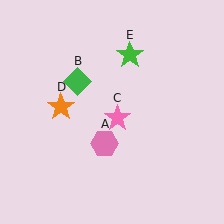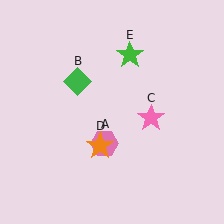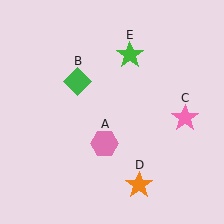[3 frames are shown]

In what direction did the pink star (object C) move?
The pink star (object C) moved right.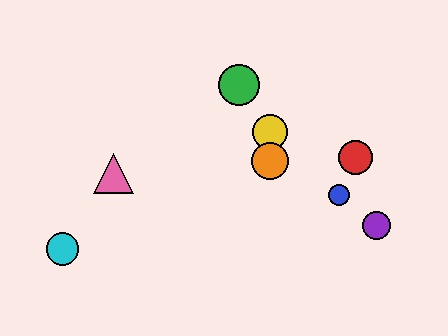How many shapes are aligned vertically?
2 shapes (the yellow circle, the orange circle) are aligned vertically.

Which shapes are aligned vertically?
The yellow circle, the orange circle are aligned vertically.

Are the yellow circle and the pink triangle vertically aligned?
No, the yellow circle is at x≈270 and the pink triangle is at x≈114.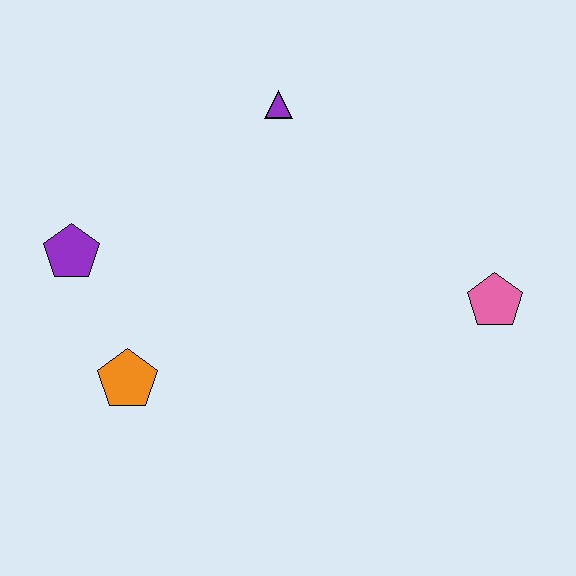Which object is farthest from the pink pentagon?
The purple pentagon is farthest from the pink pentagon.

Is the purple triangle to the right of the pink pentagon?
No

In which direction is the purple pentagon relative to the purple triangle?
The purple pentagon is to the left of the purple triangle.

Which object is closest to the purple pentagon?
The orange pentagon is closest to the purple pentagon.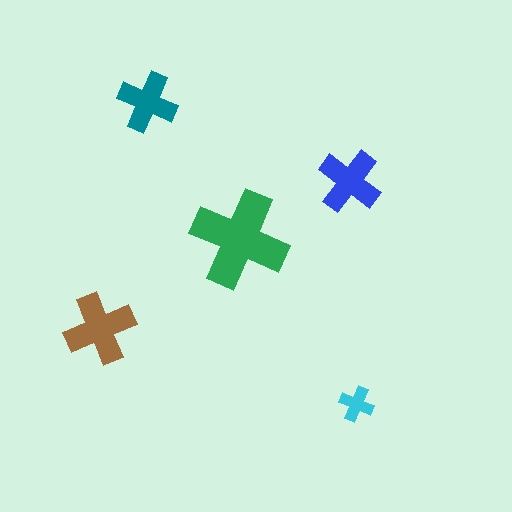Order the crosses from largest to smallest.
the green one, the brown one, the blue one, the teal one, the cyan one.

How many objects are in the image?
There are 5 objects in the image.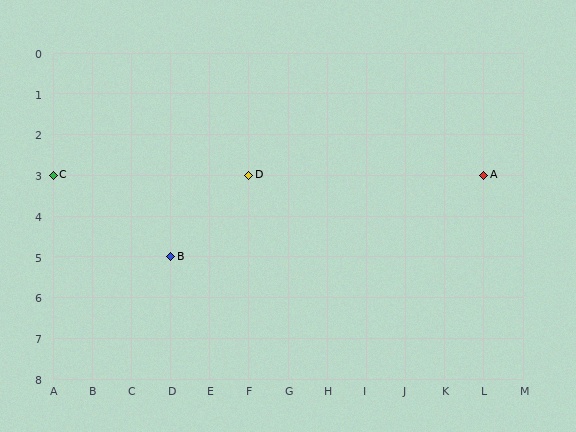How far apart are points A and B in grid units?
Points A and B are 8 columns and 2 rows apart (about 8.2 grid units diagonally).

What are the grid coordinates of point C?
Point C is at grid coordinates (A, 3).